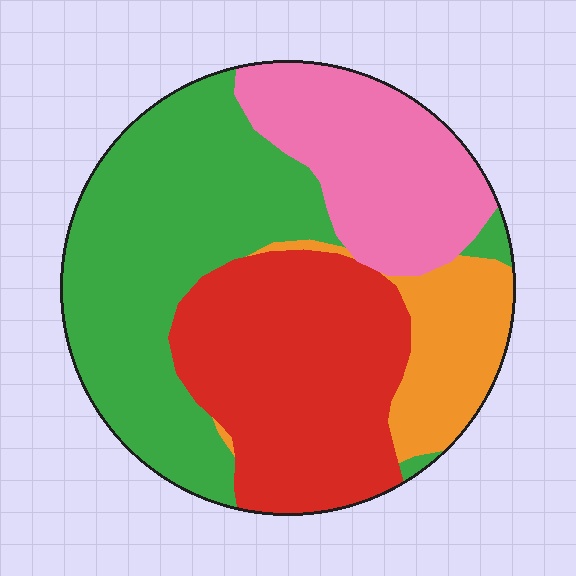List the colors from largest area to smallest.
From largest to smallest: green, red, pink, orange.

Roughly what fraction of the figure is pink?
Pink covers roughly 20% of the figure.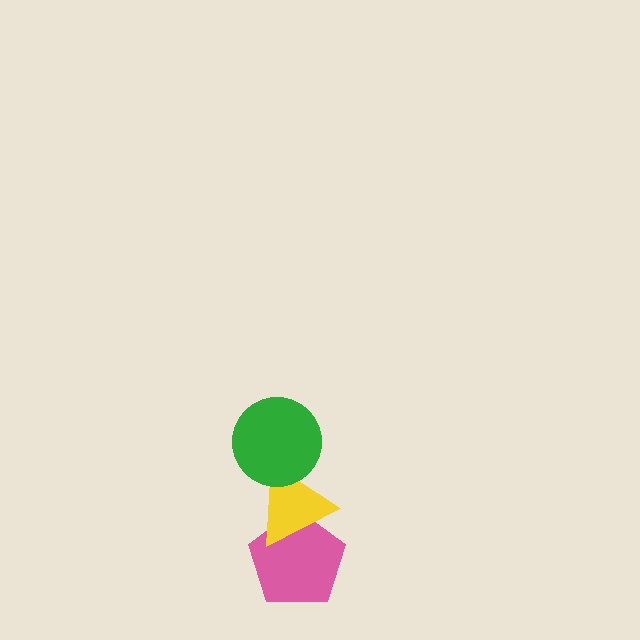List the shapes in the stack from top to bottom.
From top to bottom: the green circle, the yellow triangle, the pink pentagon.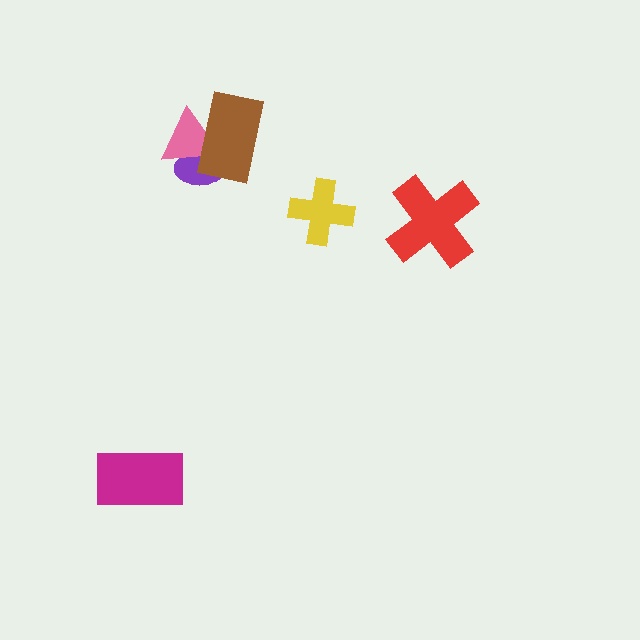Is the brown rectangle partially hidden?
No, no other shape covers it.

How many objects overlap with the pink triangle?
2 objects overlap with the pink triangle.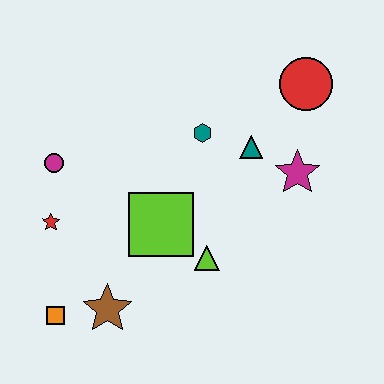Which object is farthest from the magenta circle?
The red circle is farthest from the magenta circle.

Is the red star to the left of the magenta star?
Yes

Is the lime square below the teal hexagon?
Yes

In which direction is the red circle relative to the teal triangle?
The red circle is above the teal triangle.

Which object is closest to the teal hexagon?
The teal triangle is closest to the teal hexagon.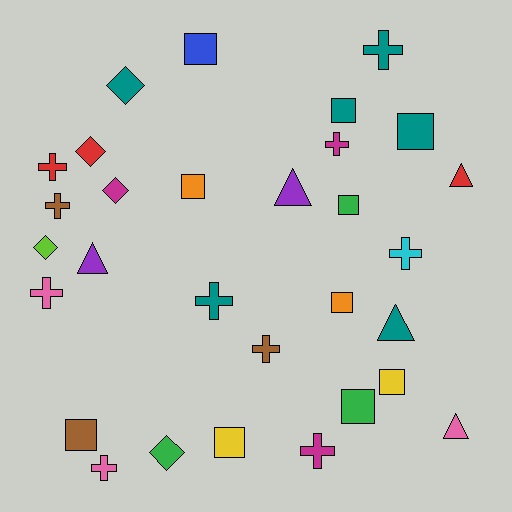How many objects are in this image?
There are 30 objects.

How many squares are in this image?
There are 10 squares.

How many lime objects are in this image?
There is 1 lime object.